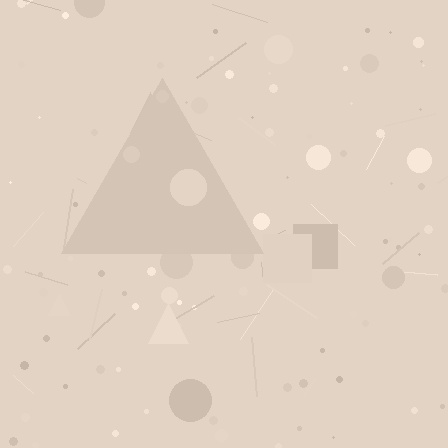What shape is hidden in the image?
A triangle is hidden in the image.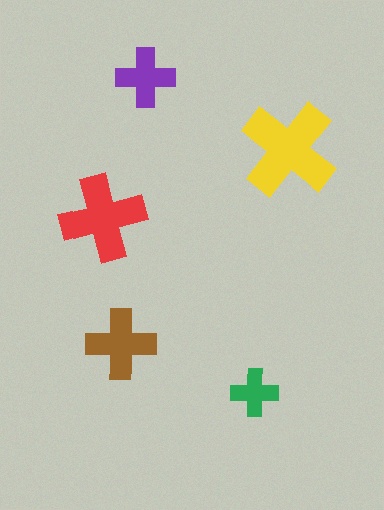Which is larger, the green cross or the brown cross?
The brown one.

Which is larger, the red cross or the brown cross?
The red one.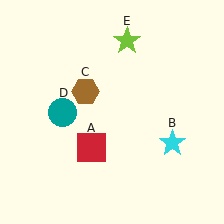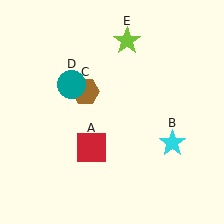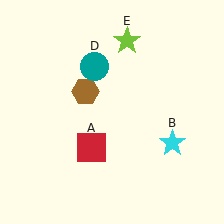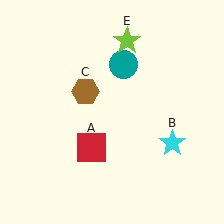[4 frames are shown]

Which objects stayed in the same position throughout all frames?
Red square (object A) and cyan star (object B) and brown hexagon (object C) and lime star (object E) remained stationary.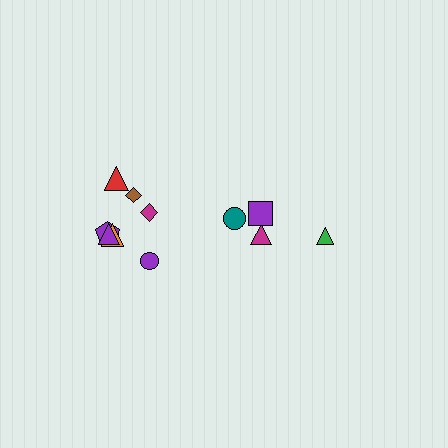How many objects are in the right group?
There are 4 objects.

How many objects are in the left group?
There are 7 objects.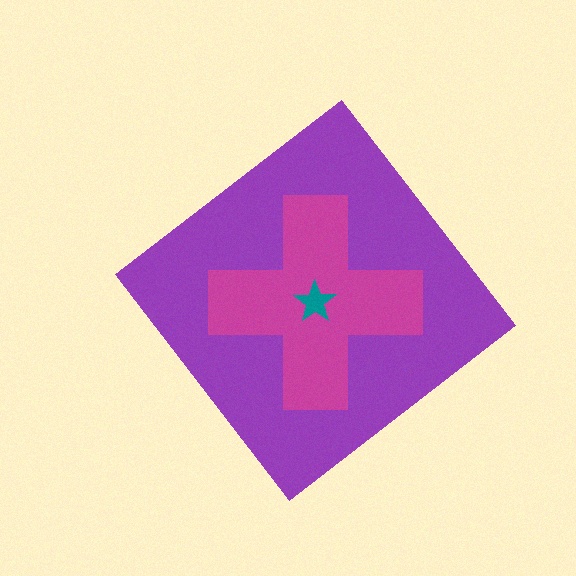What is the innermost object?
The teal star.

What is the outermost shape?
The purple diamond.